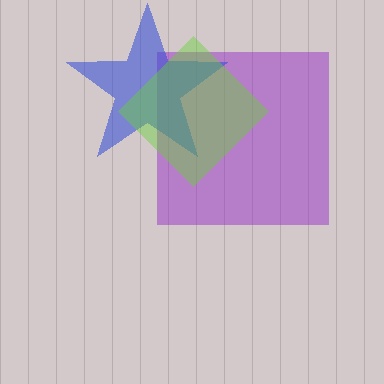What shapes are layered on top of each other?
The layered shapes are: a purple square, a blue star, a lime diamond.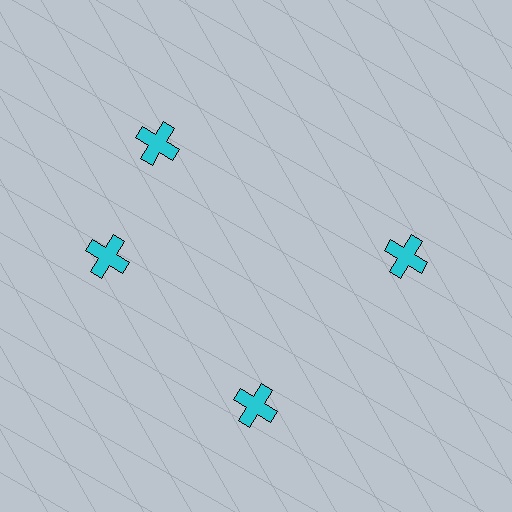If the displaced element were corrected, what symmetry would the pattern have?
It would have 4-fold rotational symmetry — the pattern would map onto itself every 90 degrees.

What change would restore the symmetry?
The symmetry would be restored by rotating it back into even spacing with its neighbors so that all 4 crosses sit at equal angles and equal distance from the center.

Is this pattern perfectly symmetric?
No. The 4 cyan crosses are arranged in a ring, but one element near the 12 o'clock position is rotated out of alignment along the ring, breaking the 4-fold rotational symmetry.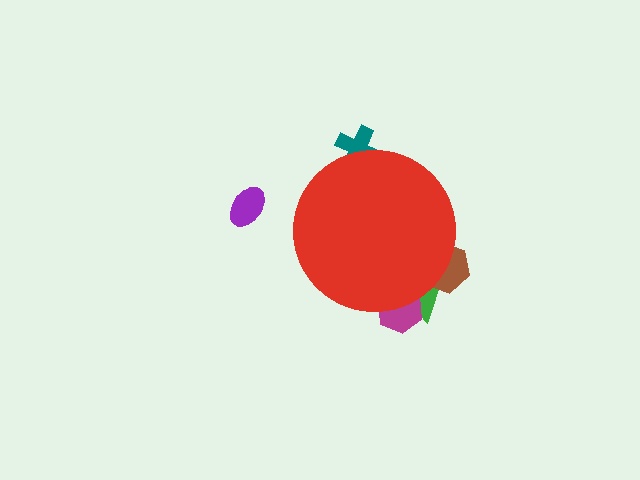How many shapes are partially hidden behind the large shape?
4 shapes are partially hidden.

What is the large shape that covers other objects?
A red circle.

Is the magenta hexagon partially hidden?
Yes, the magenta hexagon is partially hidden behind the red circle.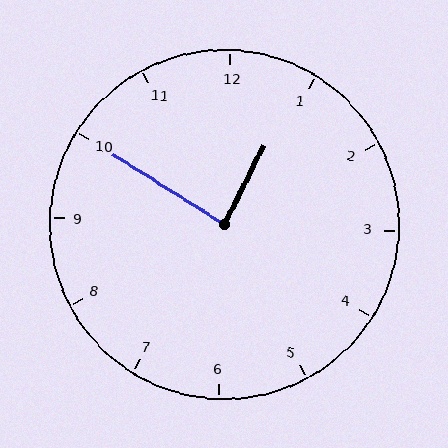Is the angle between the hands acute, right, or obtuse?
It is right.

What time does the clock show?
12:50.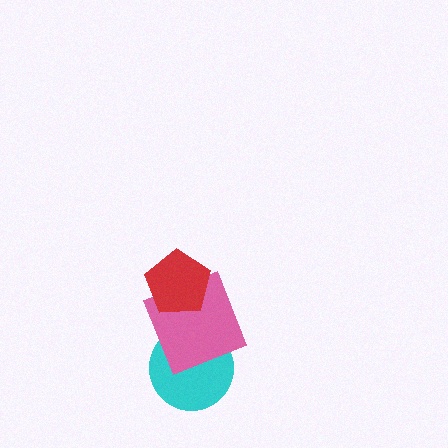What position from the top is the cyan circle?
The cyan circle is 3rd from the top.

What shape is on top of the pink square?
The red pentagon is on top of the pink square.